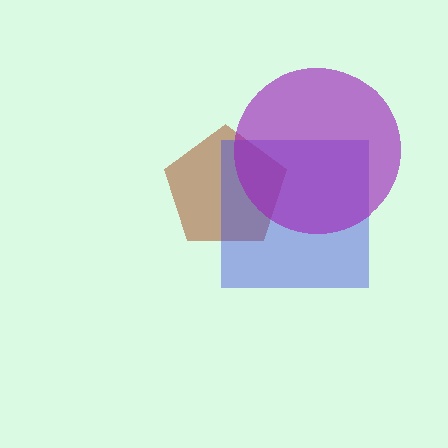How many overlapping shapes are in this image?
There are 3 overlapping shapes in the image.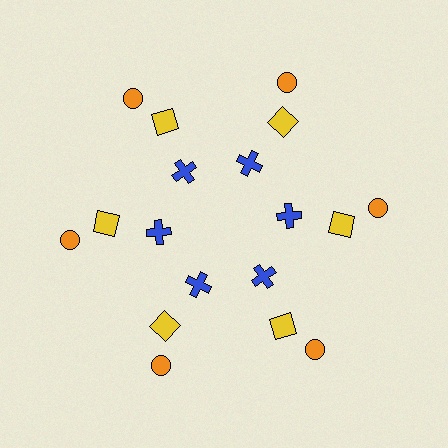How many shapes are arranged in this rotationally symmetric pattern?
There are 18 shapes, arranged in 6 groups of 3.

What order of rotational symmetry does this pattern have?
This pattern has 6-fold rotational symmetry.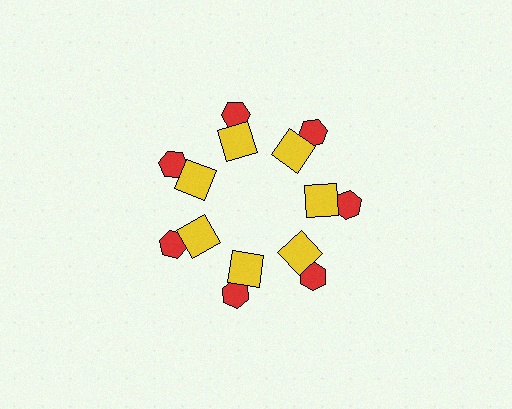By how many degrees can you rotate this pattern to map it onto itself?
The pattern maps onto itself every 51 degrees of rotation.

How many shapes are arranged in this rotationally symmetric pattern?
There are 14 shapes, arranged in 7 groups of 2.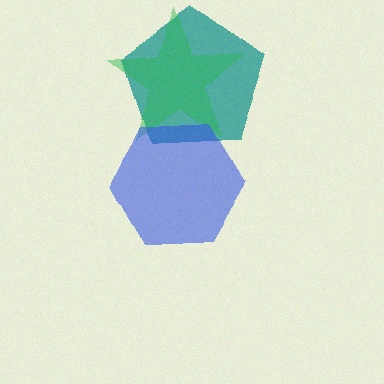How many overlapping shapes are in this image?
There are 3 overlapping shapes in the image.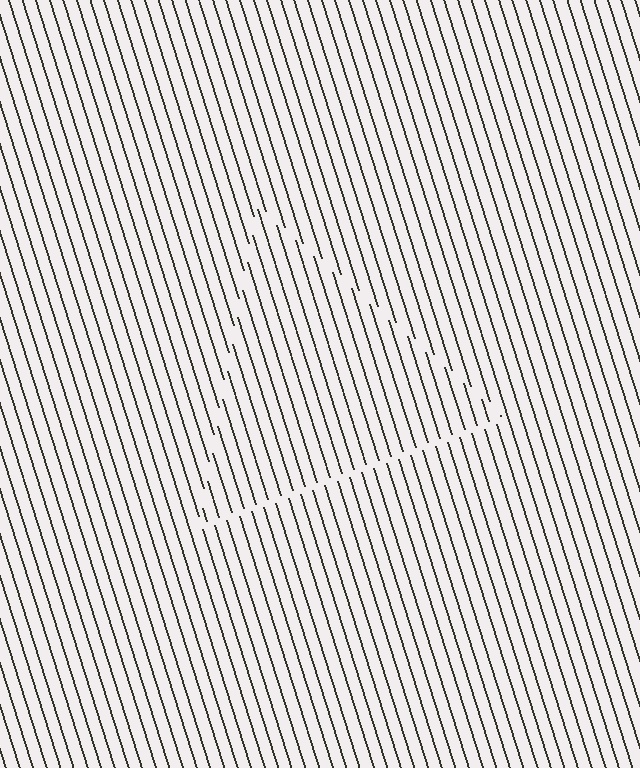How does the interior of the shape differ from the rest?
The interior of the shape contains the same grating, shifted by half a period — the contour is defined by the phase discontinuity where line-ends from the inner and outer gratings abut.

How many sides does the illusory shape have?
3 sides — the line-ends trace a triangle.